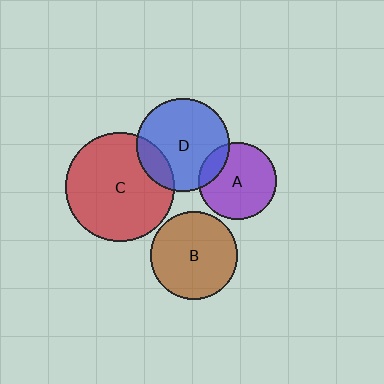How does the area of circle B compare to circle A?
Approximately 1.3 times.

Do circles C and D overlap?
Yes.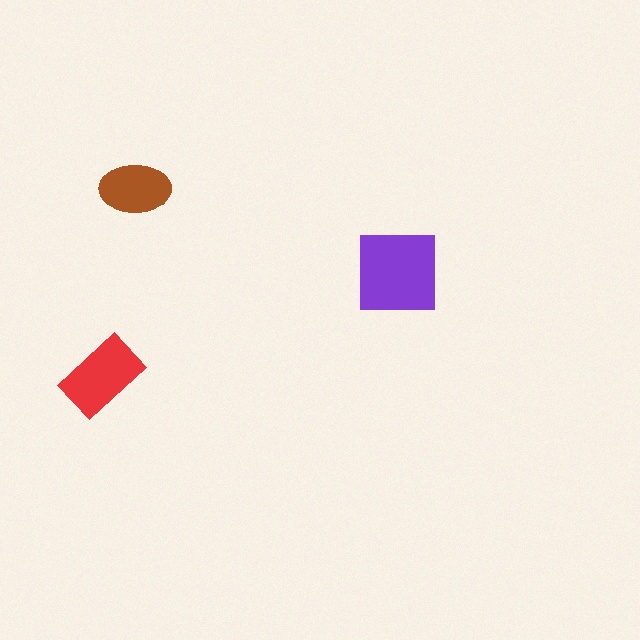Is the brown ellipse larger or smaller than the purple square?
Smaller.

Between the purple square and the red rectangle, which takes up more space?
The purple square.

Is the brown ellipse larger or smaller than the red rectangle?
Smaller.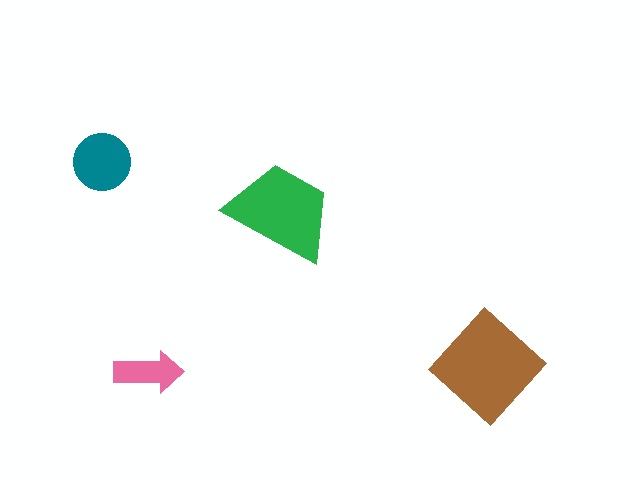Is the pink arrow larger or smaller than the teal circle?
Smaller.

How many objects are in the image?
There are 4 objects in the image.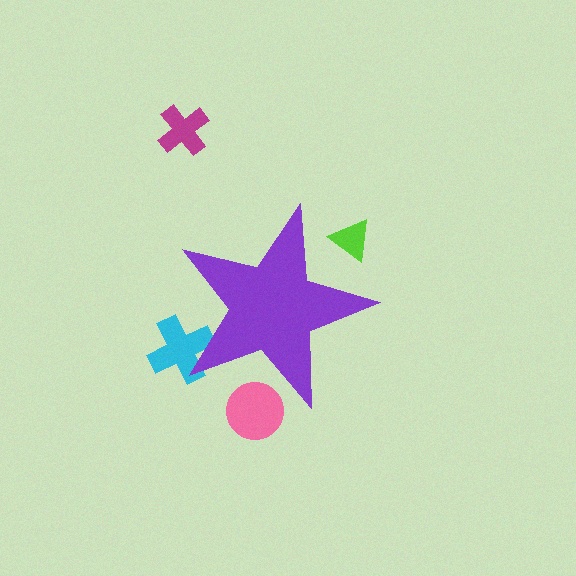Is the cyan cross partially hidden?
Yes, the cyan cross is partially hidden behind the purple star.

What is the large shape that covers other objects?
A purple star.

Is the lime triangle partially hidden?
Yes, the lime triangle is partially hidden behind the purple star.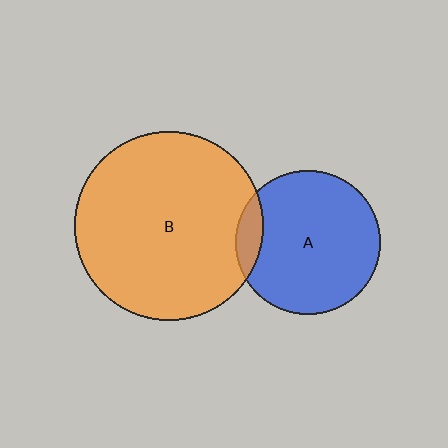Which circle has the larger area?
Circle B (orange).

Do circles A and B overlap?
Yes.